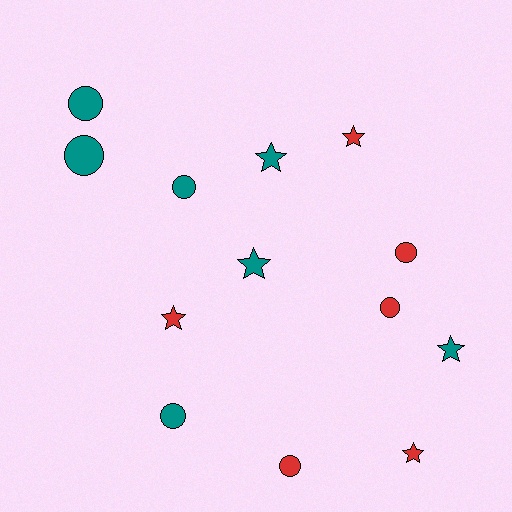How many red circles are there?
There are 3 red circles.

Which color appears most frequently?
Teal, with 7 objects.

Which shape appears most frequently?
Circle, with 7 objects.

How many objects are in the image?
There are 13 objects.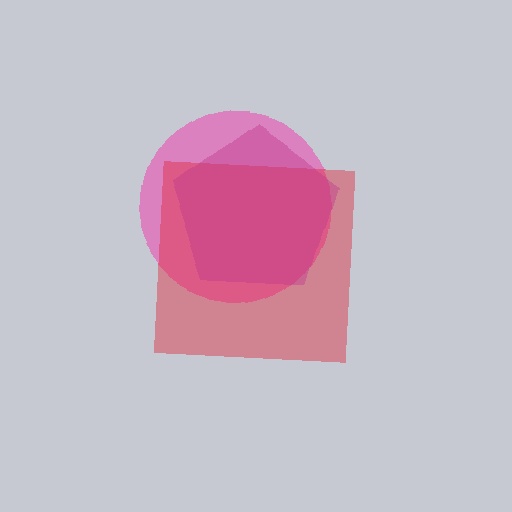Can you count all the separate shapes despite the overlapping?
Yes, there are 3 separate shapes.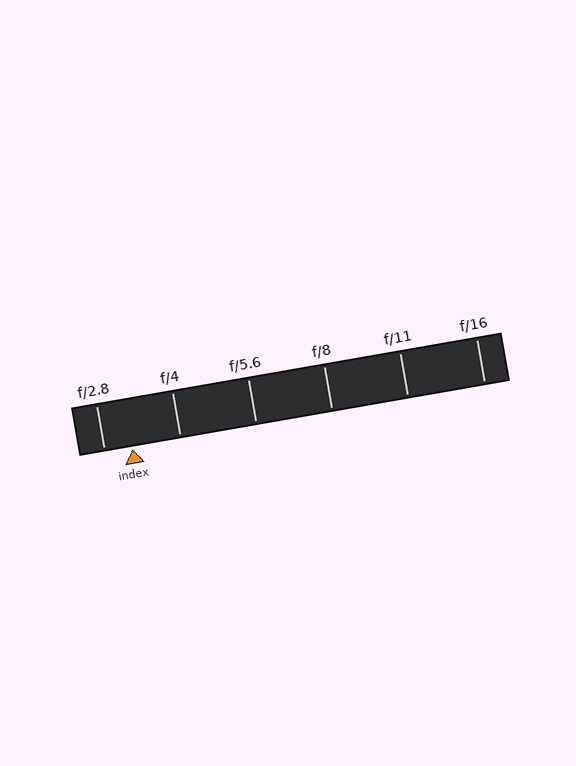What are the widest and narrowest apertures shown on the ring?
The widest aperture shown is f/2.8 and the narrowest is f/16.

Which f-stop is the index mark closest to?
The index mark is closest to f/2.8.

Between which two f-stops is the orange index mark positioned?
The index mark is between f/2.8 and f/4.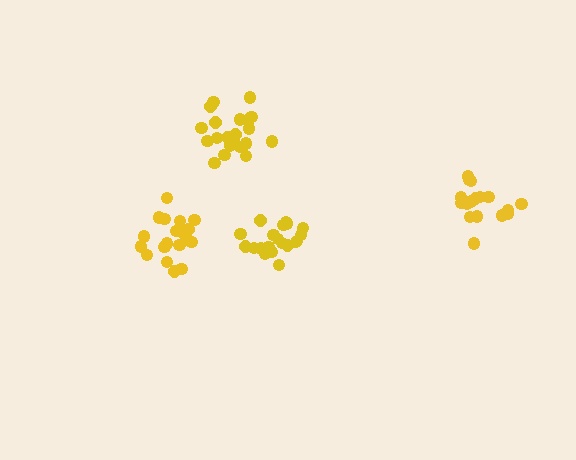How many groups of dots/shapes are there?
There are 4 groups.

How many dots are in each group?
Group 1: 20 dots, Group 2: 21 dots, Group 3: 21 dots, Group 4: 17 dots (79 total).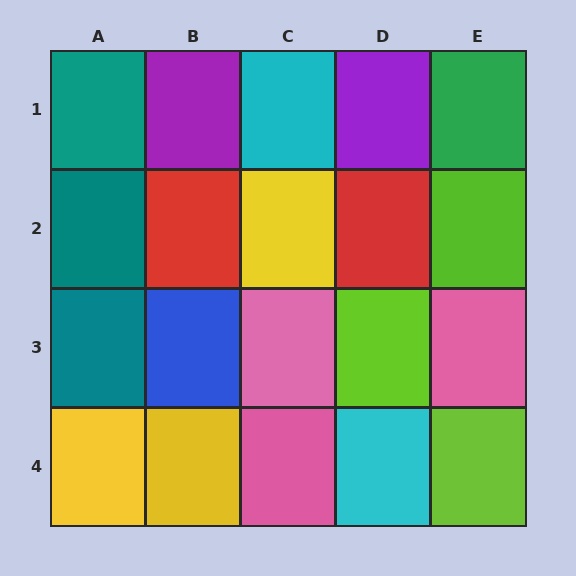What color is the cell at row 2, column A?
Teal.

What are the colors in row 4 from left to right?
Yellow, yellow, pink, cyan, lime.